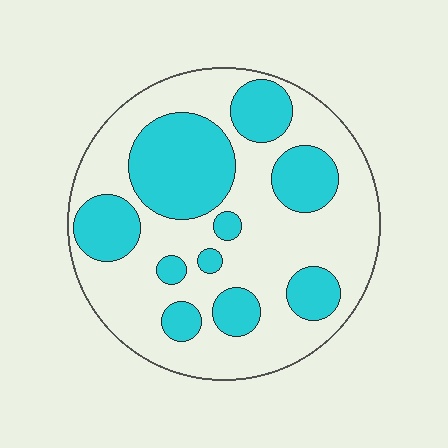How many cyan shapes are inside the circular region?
10.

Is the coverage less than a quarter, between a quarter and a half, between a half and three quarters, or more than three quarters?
Between a quarter and a half.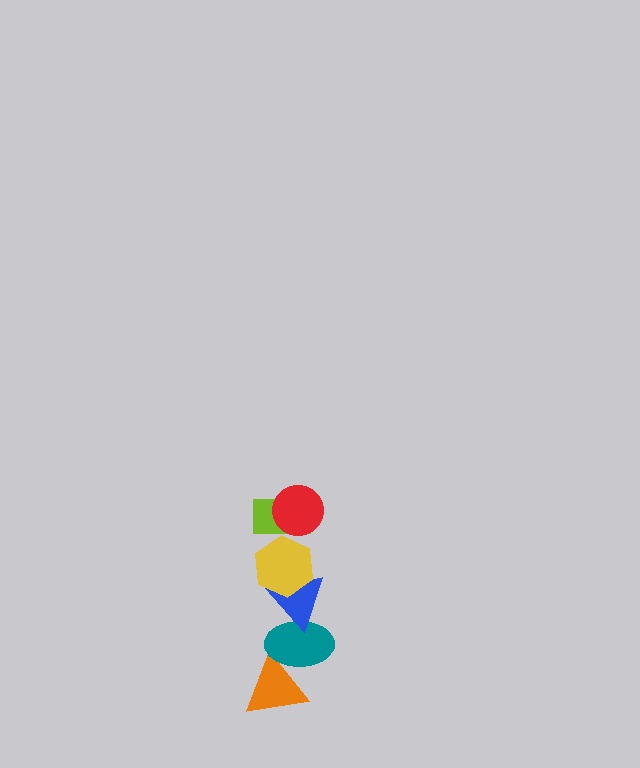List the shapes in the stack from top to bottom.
From top to bottom: the red circle, the lime rectangle, the yellow hexagon, the blue triangle, the teal ellipse, the orange triangle.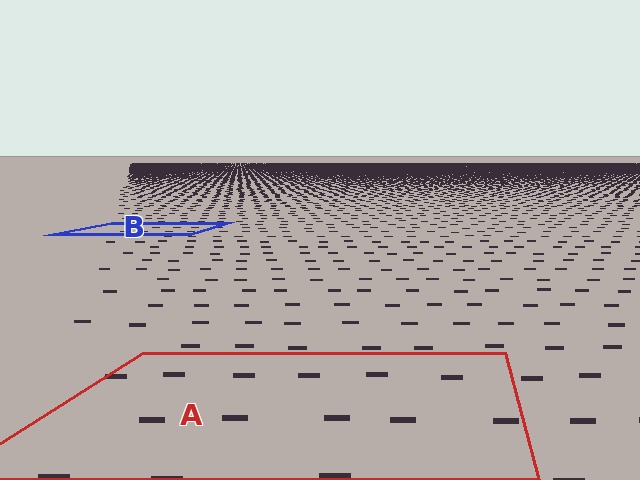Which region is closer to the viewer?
Region A is closer. The texture elements there are larger and more spread out.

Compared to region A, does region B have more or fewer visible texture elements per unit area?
Region B has more texture elements per unit area — they are packed more densely because it is farther away.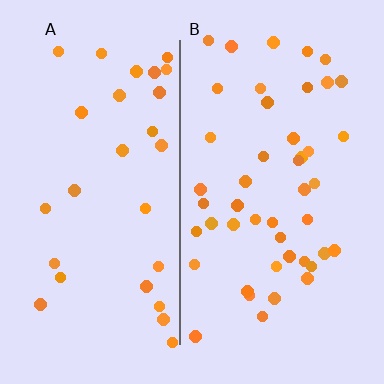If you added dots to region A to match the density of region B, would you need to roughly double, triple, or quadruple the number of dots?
Approximately double.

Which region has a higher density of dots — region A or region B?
B (the right).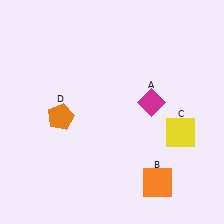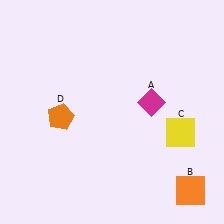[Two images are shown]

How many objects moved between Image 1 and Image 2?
1 object moved between the two images.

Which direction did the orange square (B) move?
The orange square (B) moved right.